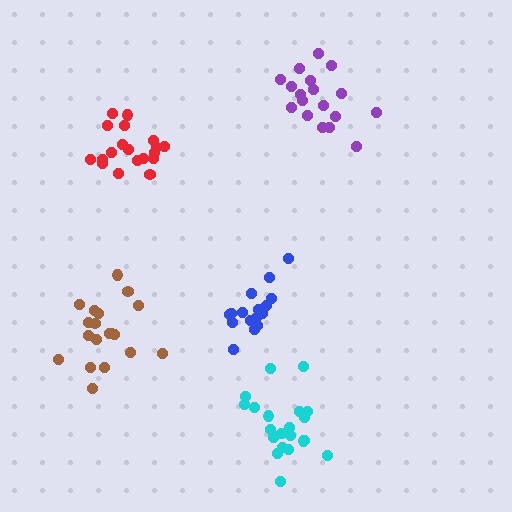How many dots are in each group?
Group 1: 17 dots, Group 2: 19 dots, Group 3: 21 dots, Group 4: 18 dots, Group 5: 19 dots (94 total).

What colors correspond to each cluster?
The clusters are colored: blue, red, cyan, purple, brown.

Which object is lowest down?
The cyan cluster is bottommost.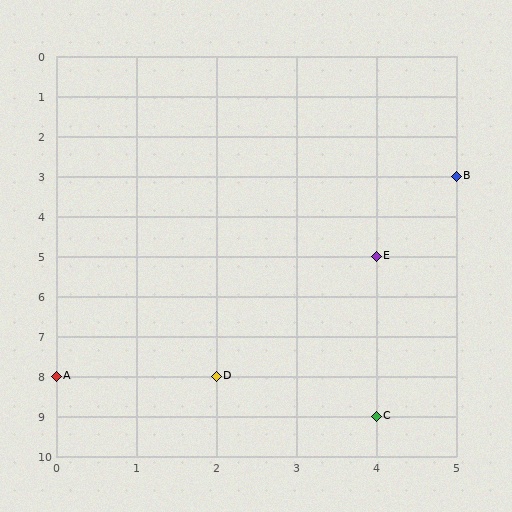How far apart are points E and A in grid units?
Points E and A are 4 columns and 3 rows apart (about 5.0 grid units diagonally).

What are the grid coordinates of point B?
Point B is at grid coordinates (5, 3).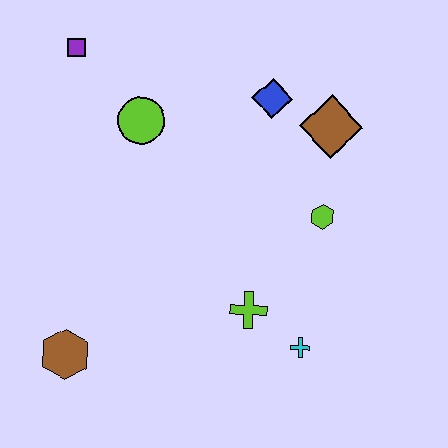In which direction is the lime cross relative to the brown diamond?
The lime cross is below the brown diamond.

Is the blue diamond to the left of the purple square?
No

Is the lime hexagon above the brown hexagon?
Yes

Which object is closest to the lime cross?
The cyan cross is closest to the lime cross.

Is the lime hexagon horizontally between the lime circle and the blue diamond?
No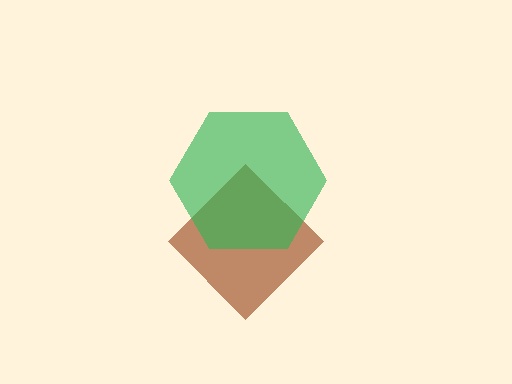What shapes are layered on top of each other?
The layered shapes are: a brown diamond, a green hexagon.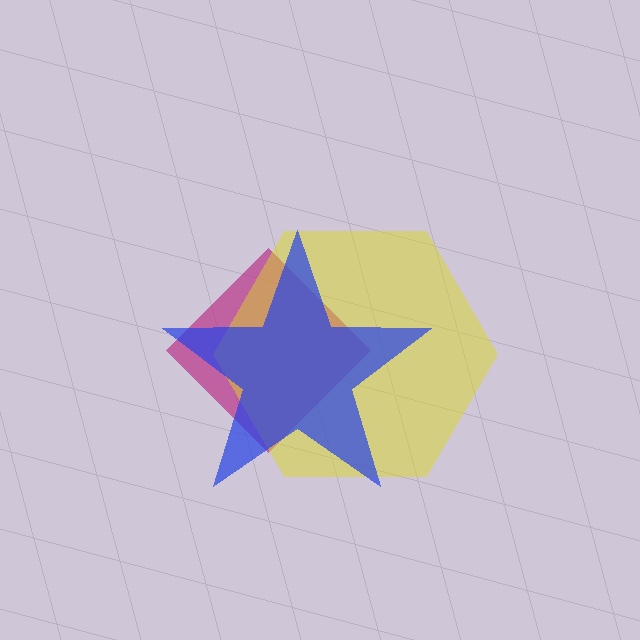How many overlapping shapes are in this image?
There are 3 overlapping shapes in the image.